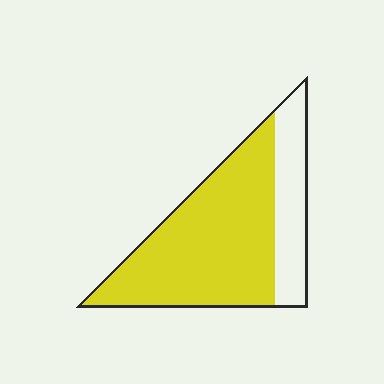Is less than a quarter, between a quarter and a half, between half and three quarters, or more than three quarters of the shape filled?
Between half and three quarters.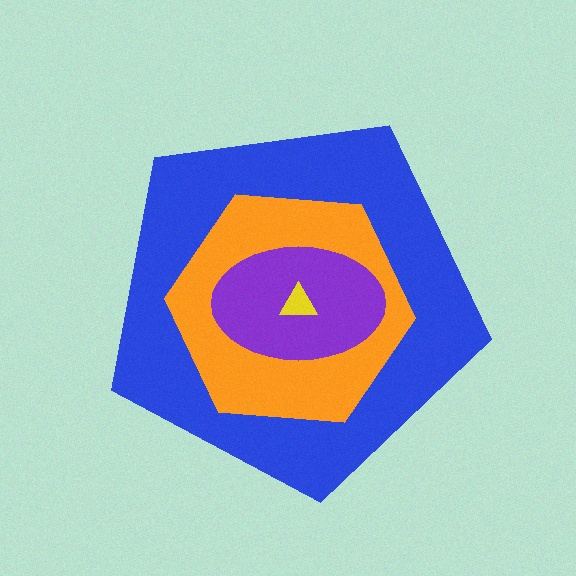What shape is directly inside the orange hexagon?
The purple ellipse.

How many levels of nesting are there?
4.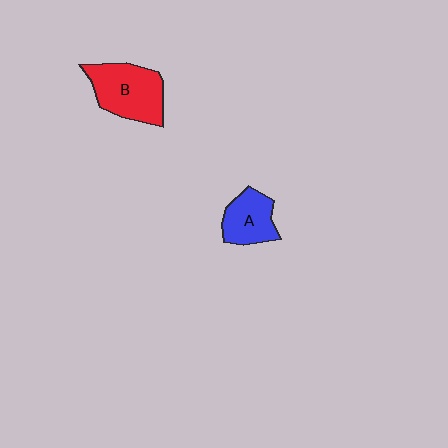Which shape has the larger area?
Shape B (red).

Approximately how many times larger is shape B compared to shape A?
Approximately 1.5 times.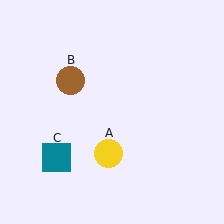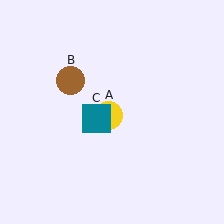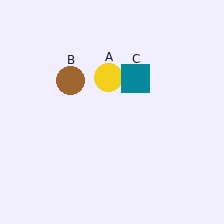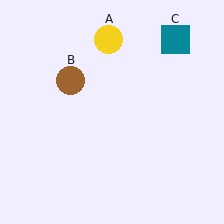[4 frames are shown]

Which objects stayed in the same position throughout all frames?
Brown circle (object B) remained stationary.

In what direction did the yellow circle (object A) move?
The yellow circle (object A) moved up.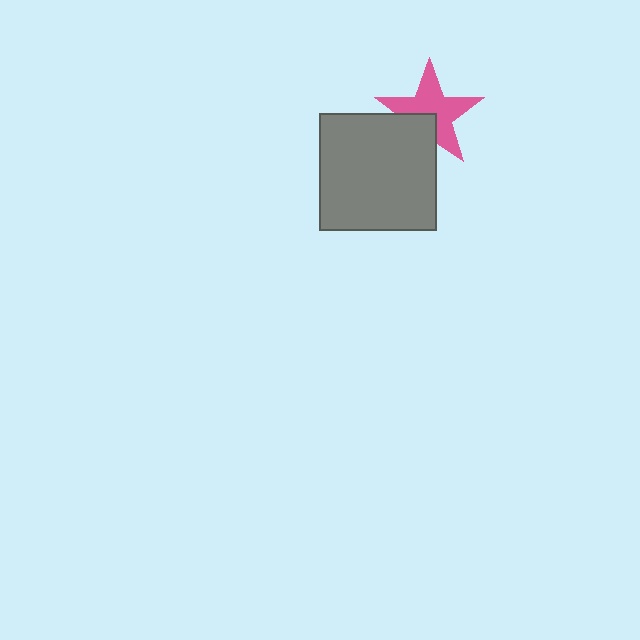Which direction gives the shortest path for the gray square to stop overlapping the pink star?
Moving toward the lower-left gives the shortest separation.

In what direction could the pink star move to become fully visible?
The pink star could move toward the upper-right. That would shift it out from behind the gray square entirely.